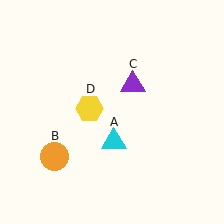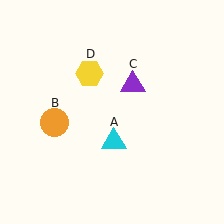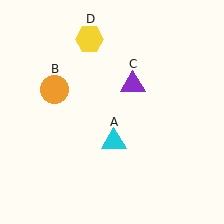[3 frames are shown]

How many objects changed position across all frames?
2 objects changed position: orange circle (object B), yellow hexagon (object D).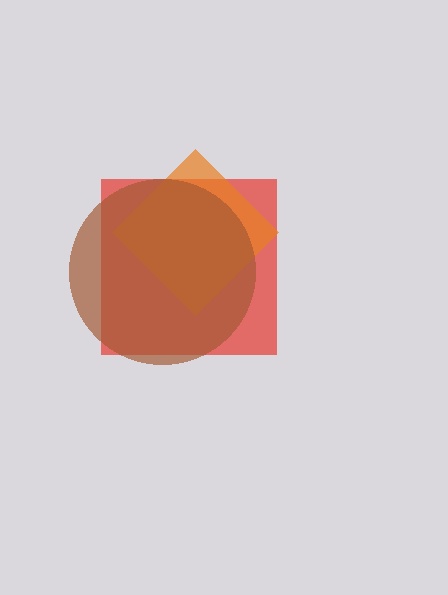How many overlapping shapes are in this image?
There are 3 overlapping shapes in the image.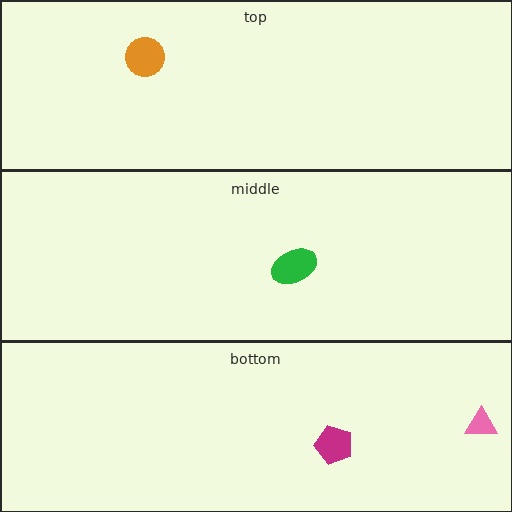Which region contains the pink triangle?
The bottom region.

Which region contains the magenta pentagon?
The bottom region.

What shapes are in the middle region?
The green ellipse.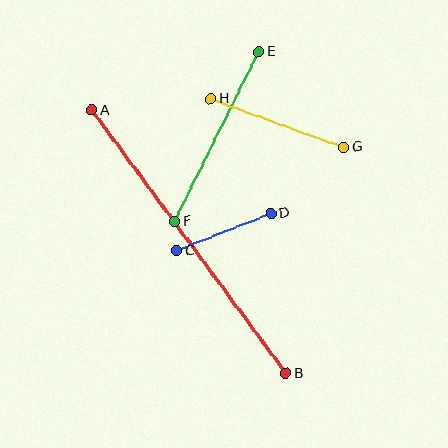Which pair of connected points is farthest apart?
Points A and B are farthest apart.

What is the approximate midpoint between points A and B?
The midpoint is at approximately (189, 242) pixels.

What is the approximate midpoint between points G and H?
The midpoint is at approximately (277, 123) pixels.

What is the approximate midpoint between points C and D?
The midpoint is at approximately (224, 232) pixels.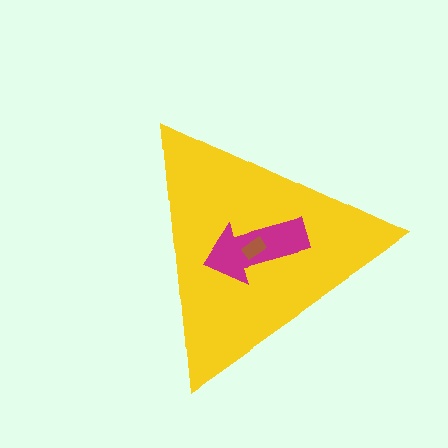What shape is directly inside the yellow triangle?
The magenta arrow.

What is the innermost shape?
The brown rectangle.